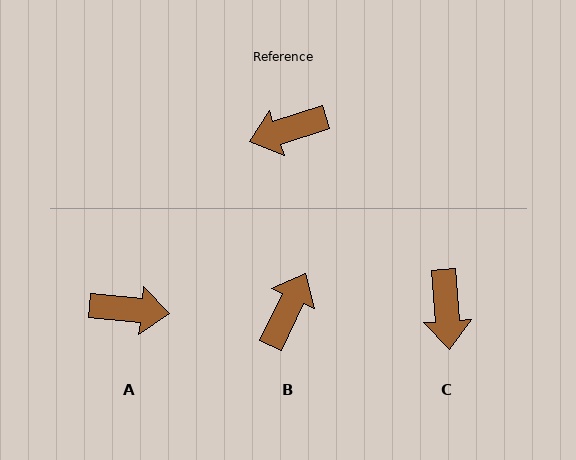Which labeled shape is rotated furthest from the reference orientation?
A, about 156 degrees away.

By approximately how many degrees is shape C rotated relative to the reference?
Approximately 76 degrees counter-clockwise.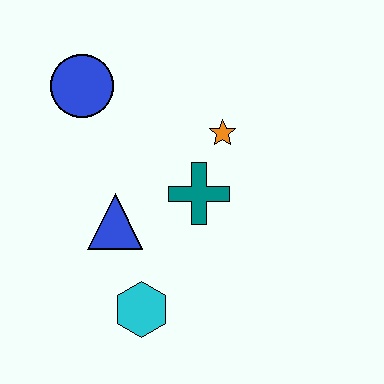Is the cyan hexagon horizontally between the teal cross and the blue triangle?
Yes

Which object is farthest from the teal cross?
The blue circle is farthest from the teal cross.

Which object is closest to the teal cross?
The orange star is closest to the teal cross.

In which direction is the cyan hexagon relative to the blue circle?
The cyan hexagon is below the blue circle.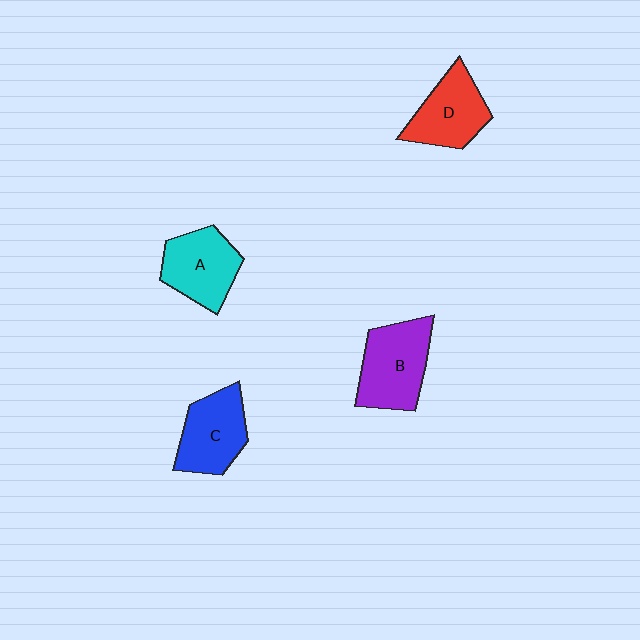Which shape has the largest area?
Shape B (purple).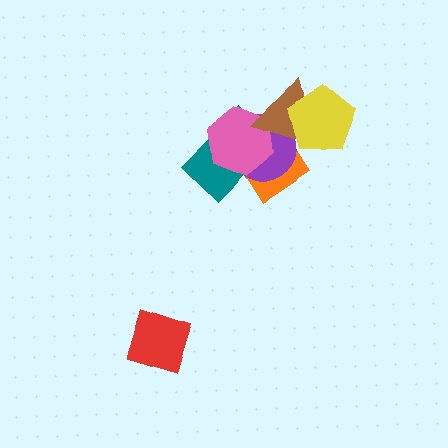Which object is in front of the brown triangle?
The yellow pentagon is in front of the brown triangle.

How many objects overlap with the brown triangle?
5 objects overlap with the brown triangle.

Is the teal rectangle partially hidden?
Yes, it is partially covered by another shape.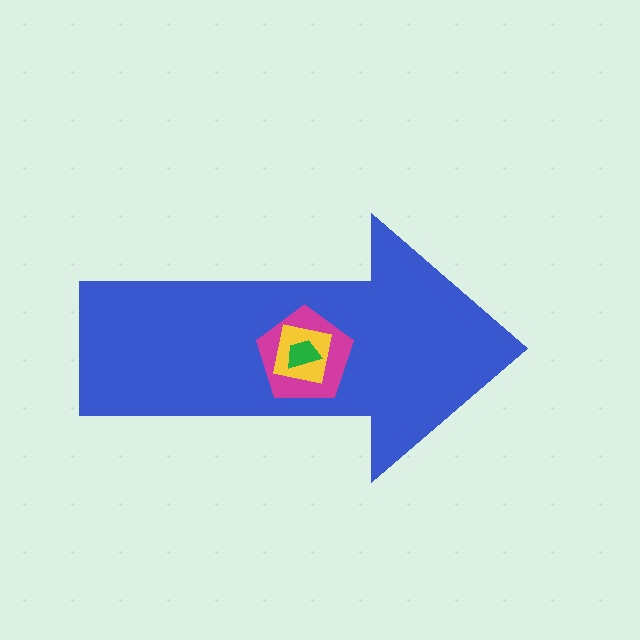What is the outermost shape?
The blue arrow.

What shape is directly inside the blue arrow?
The magenta pentagon.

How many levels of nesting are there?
4.